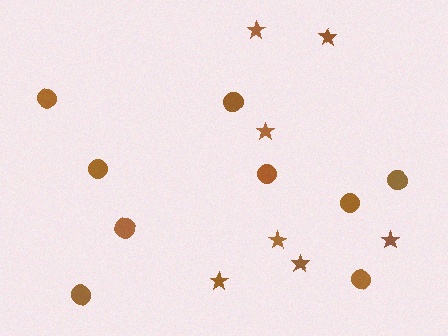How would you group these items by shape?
There are 2 groups: one group of stars (7) and one group of circles (9).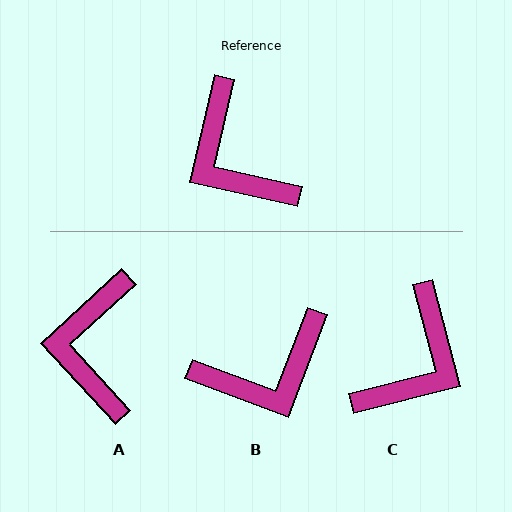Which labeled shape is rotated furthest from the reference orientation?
C, about 117 degrees away.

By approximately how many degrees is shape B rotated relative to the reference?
Approximately 82 degrees counter-clockwise.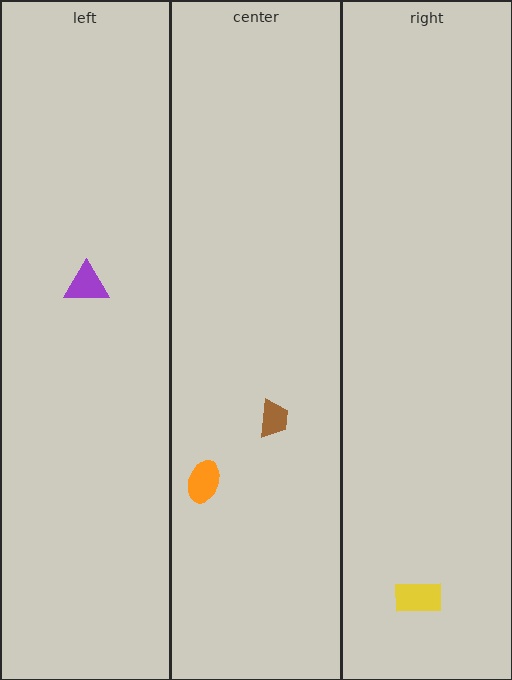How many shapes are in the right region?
1.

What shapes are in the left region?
The purple triangle.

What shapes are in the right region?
The yellow rectangle.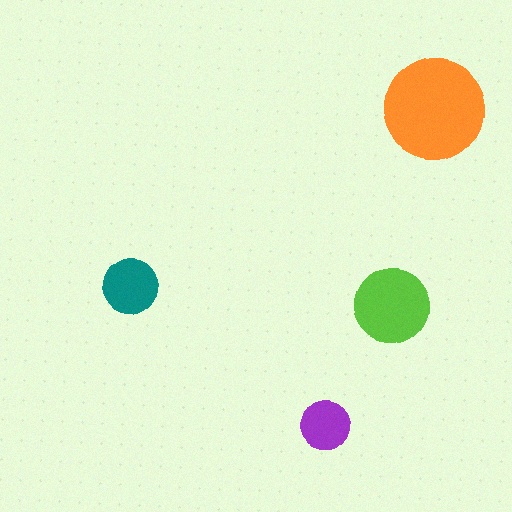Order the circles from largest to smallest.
the orange one, the lime one, the teal one, the purple one.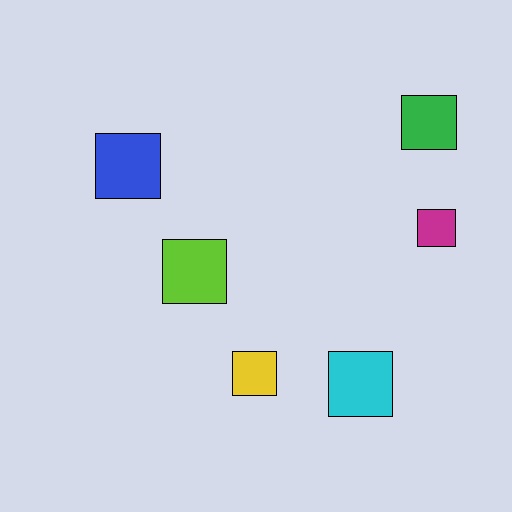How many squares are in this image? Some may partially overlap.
There are 6 squares.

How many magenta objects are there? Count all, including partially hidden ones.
There is 1 magenta object.